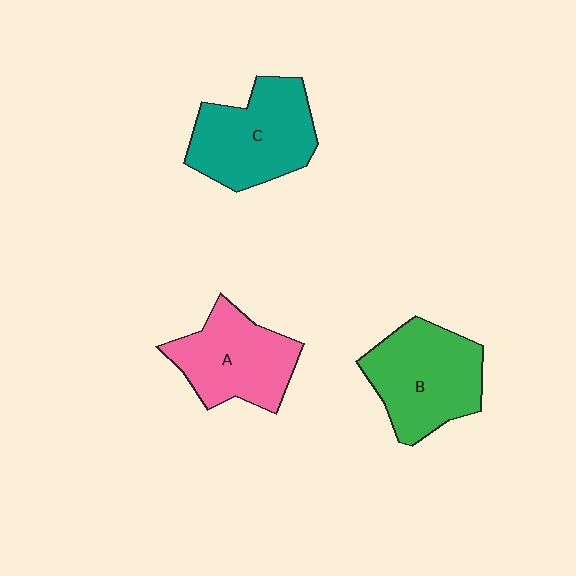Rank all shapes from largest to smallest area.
From largest to smallest: B (green), C (teal), A (pink).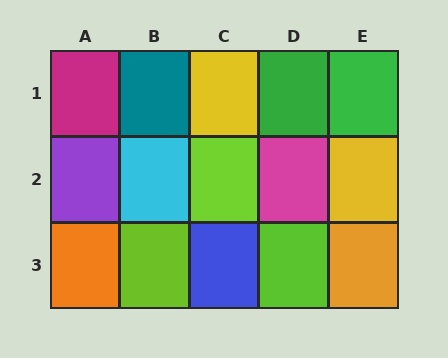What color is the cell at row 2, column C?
Lime.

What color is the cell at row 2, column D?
Magenta.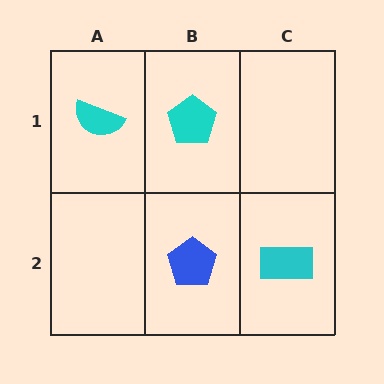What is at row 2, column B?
A blue pentagon.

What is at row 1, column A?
A cyan semicircle.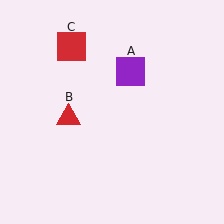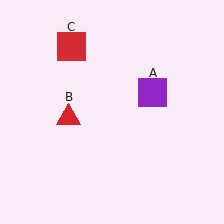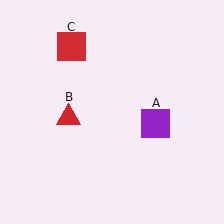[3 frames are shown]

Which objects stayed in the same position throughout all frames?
Red triangle (object B) and red square (object C) remained stationary.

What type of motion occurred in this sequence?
The purple square (object A) rotated clockwise around the center of the scene.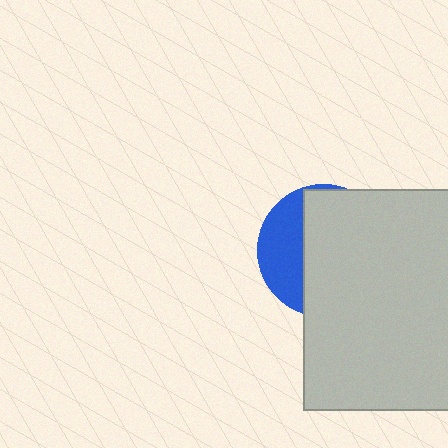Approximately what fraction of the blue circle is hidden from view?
Roughly 68% of the blue circle is hidden behind the light gray rectangle.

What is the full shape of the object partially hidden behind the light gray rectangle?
The partially hidden object is a blue circle.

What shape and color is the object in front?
The object in front is a light gray rectangle.